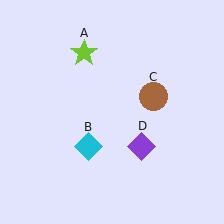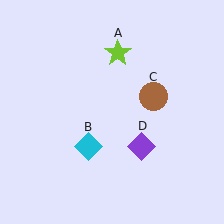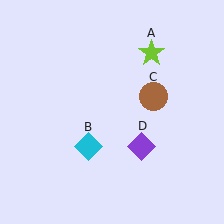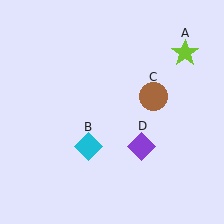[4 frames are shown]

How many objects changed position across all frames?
1 object changed position: lime star (object A).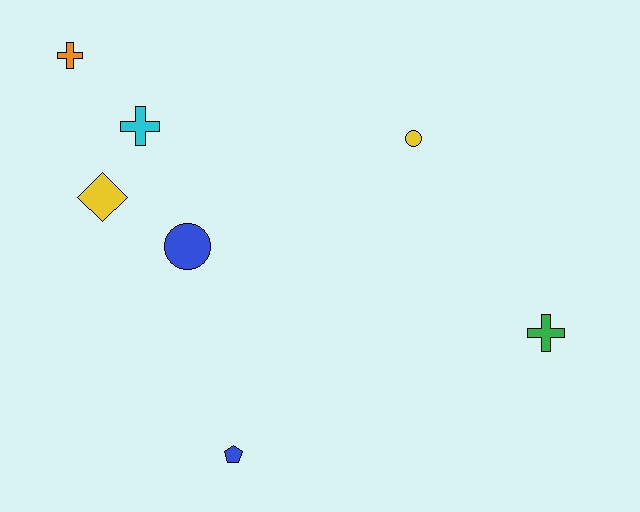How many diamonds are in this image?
There is 1 diamond.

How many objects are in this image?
There are 7 objects.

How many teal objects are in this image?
There are no teal objects.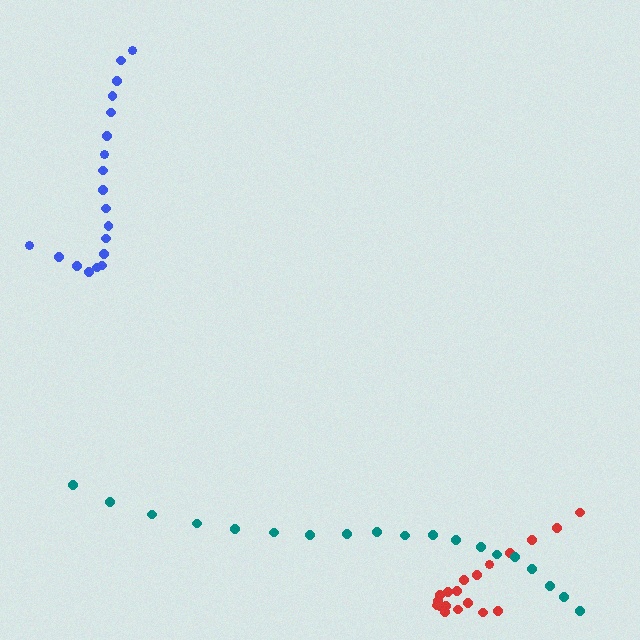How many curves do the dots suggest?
There are 3 distinct paths.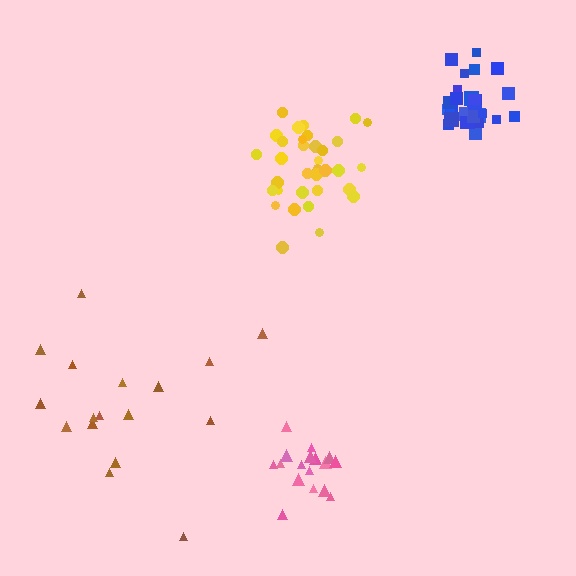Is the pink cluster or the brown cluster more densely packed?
Pink.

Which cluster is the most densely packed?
Blue.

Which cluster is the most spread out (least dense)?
Brown.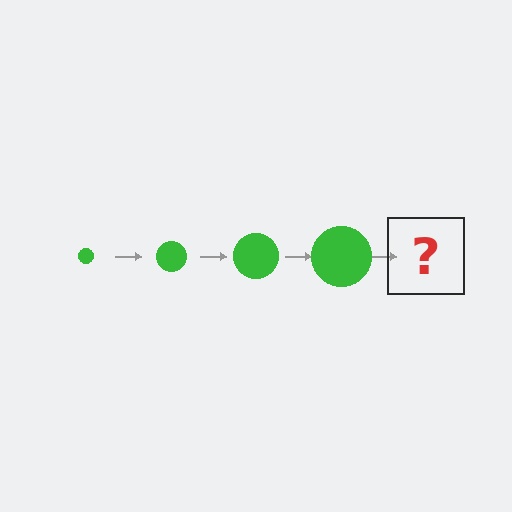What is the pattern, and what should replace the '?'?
The pattern is that the circle gets progressively larger each step. The '?' should be a green circle, larger than the previous one.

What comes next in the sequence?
The next element should be a green circle, larger than the previous one.